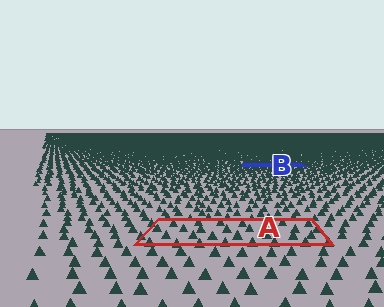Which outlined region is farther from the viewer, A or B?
Region B is farther from the viewer — the texture elements inside it appear smaller and more densely packed.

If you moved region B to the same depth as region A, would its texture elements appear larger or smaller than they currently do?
They would appear larger. At a closer depth, the same texture elements are projected at a bigger on-screen size.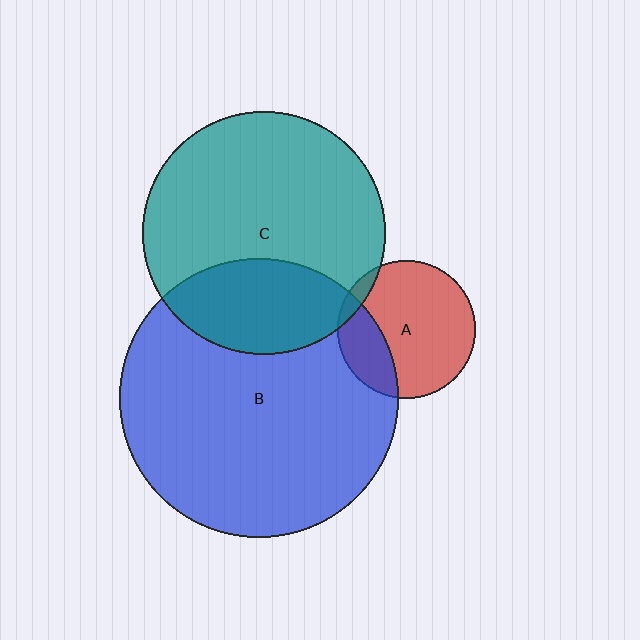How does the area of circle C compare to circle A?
Approximately 3.1 times.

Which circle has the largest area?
Circle B (blue).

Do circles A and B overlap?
Yes.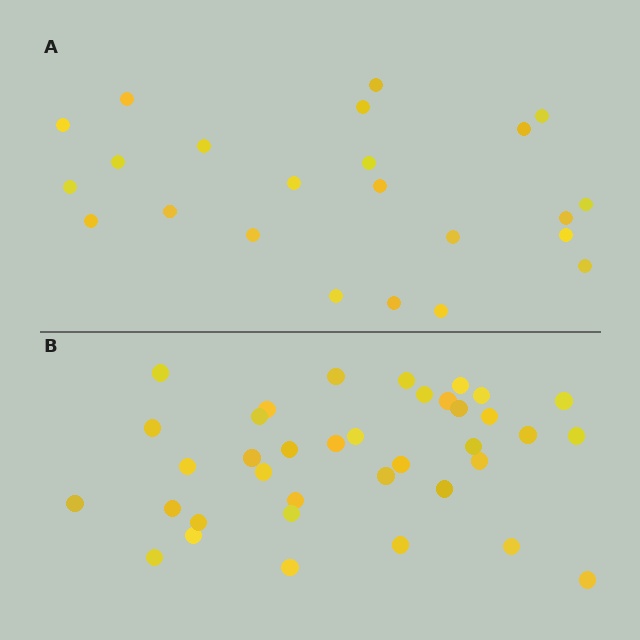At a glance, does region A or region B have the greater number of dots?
Region B (the bottom region) has more dots.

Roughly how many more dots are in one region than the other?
Region B has approximately 15 more dots than region A.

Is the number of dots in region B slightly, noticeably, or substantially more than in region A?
Region B has substantially more. The ratio is roughly 1.6 to 1.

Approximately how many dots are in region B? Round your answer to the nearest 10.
About 40 dots. (The exact count is 37, which rounds to 40.)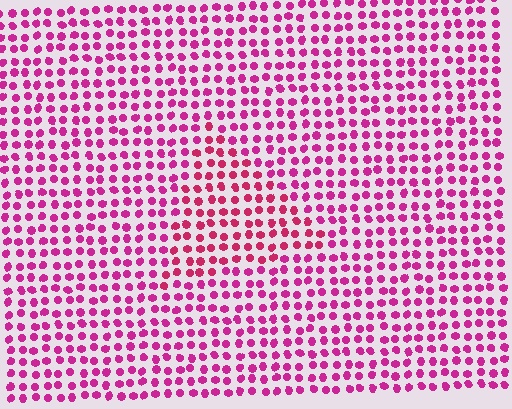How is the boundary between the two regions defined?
The boundary is defined purely by a slight shift in hue (about 18 degrees). Spacing, size, and orientation are identical on both sides.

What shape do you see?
I see a triangle.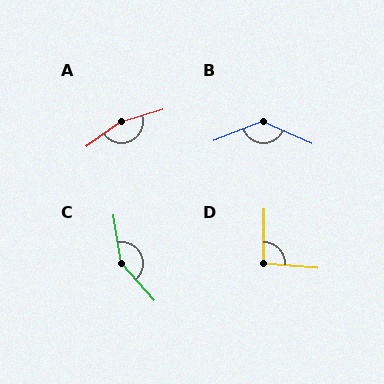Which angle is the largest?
A, at approximately 161 degrees.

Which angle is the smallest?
D, at approximately 94 degrees.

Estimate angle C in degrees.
Approximately 147 degrees.